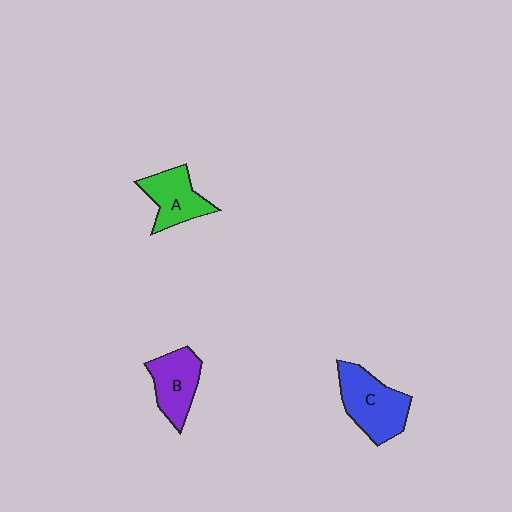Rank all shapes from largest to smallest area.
From largest to smallest: C (blue), B (purple), A (green).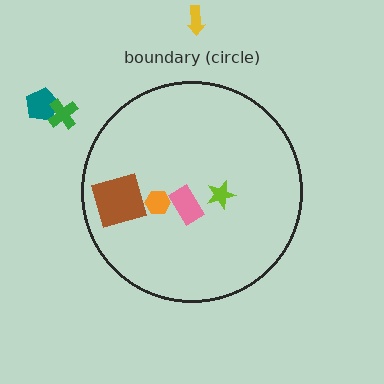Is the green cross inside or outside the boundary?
Outside.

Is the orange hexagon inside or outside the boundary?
Inside.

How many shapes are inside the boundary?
4 inside, 3 outside.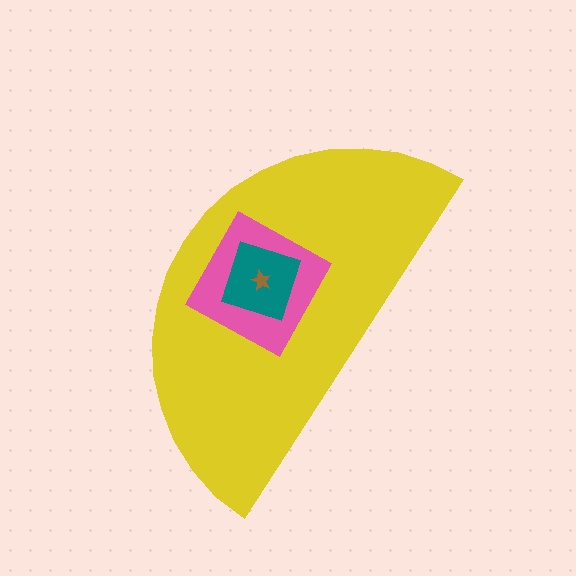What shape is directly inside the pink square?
The teal diamond.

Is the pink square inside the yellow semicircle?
Yes.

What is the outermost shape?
The yellow semicircle.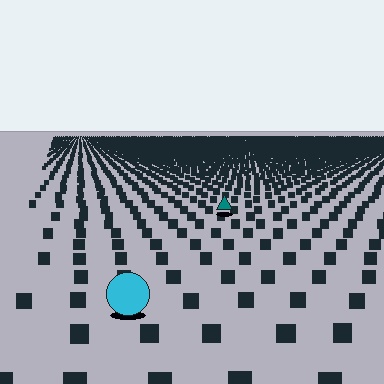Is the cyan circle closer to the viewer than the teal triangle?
Yes. The cyan circle is closer — you can tell from the texture gradient: the ground texture is coarser near it.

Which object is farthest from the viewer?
The teal triangle is farthest from the viewer. It appears smaller and the ground texture around it is denser.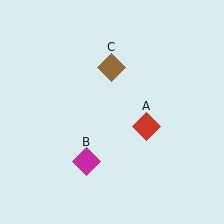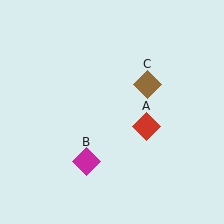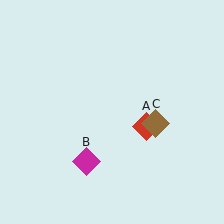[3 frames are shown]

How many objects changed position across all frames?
1 object changed position: brown diamond (object C).